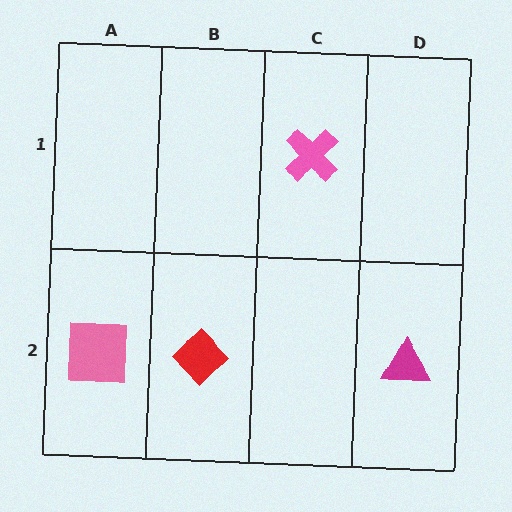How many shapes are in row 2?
3 shapes.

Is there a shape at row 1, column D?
No, that cell is empty.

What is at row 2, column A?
A pink square.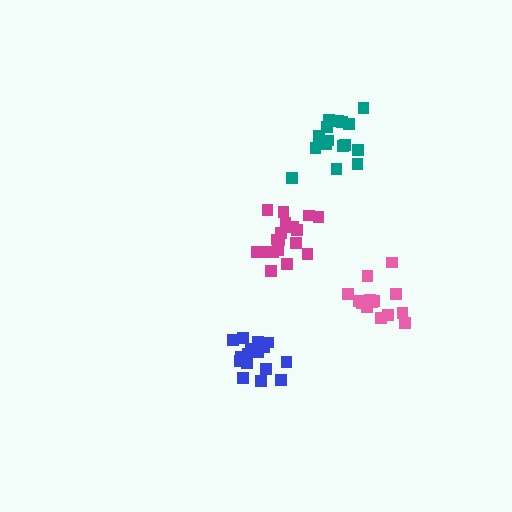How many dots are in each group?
Group 1: 18 dots, Group 2: 18 dots, Group 3: 14 dots, Group 4: 16 dots (66 total).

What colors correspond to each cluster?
The clusters are colored: blue, magenta, pink, teal.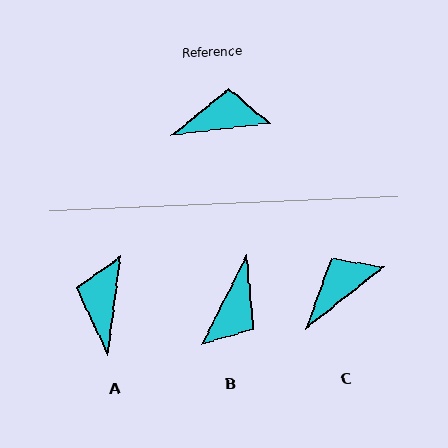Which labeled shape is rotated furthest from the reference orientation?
B, about 124 degrees away.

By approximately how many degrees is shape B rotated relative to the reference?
Approximately 124 degrees clockwise.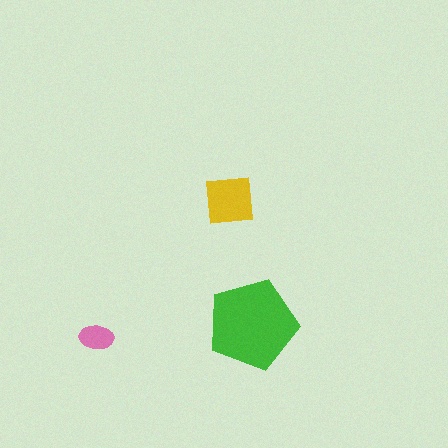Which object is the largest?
The green pentagon.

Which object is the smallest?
The pink ellipse.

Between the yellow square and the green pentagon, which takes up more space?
The green pentagon.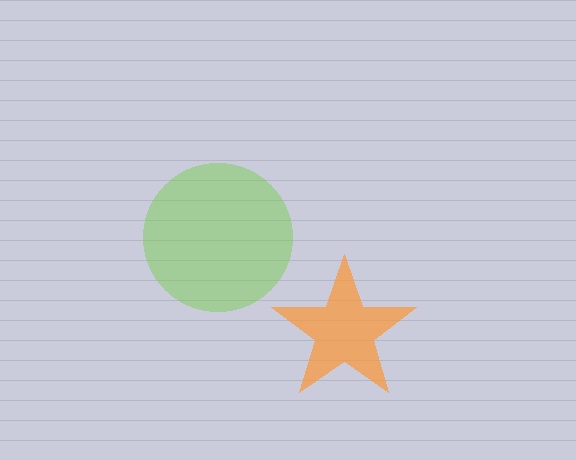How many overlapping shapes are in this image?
There are 2 overlapping shapes in the image.